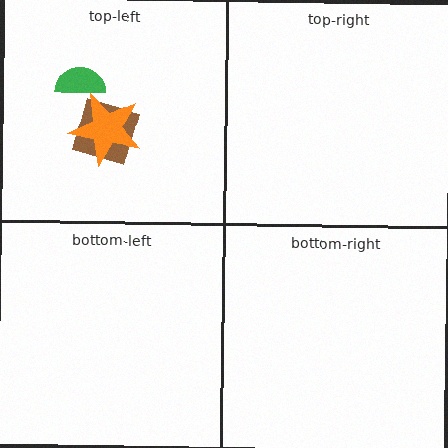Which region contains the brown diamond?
The top-left region.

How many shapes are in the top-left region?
3.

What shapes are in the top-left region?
The brown diamond, the orange star, the green semicircle.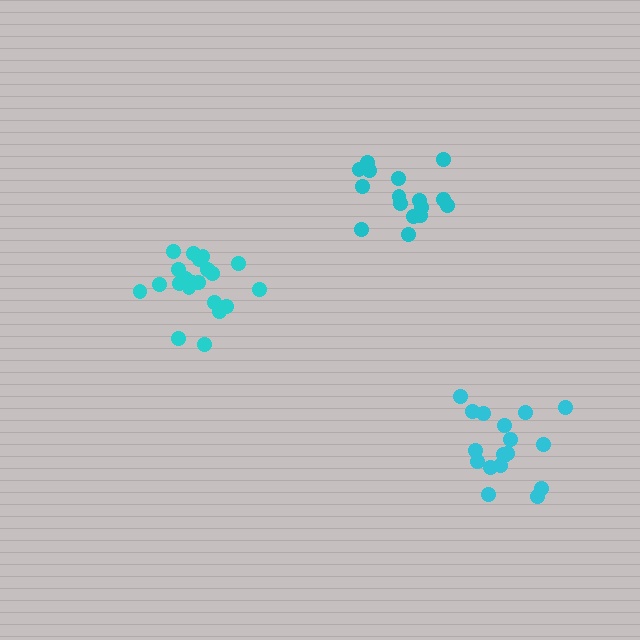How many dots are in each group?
Group 1: 16 dots, Group 2: 18 dots, Group 3: 21 dots (55 total).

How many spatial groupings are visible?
There are 3 spatial groupings.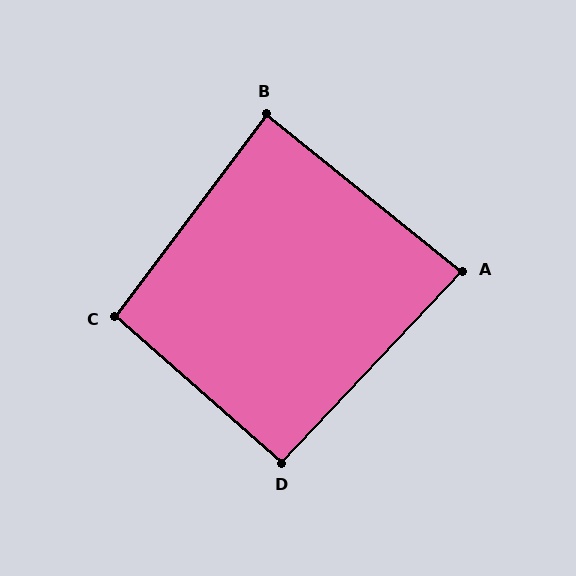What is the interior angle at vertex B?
Approximately 88 degrees (approximately right).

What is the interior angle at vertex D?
Approximately 92 degrees (approximately right).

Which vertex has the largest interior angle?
C, at approximately 94 degrees.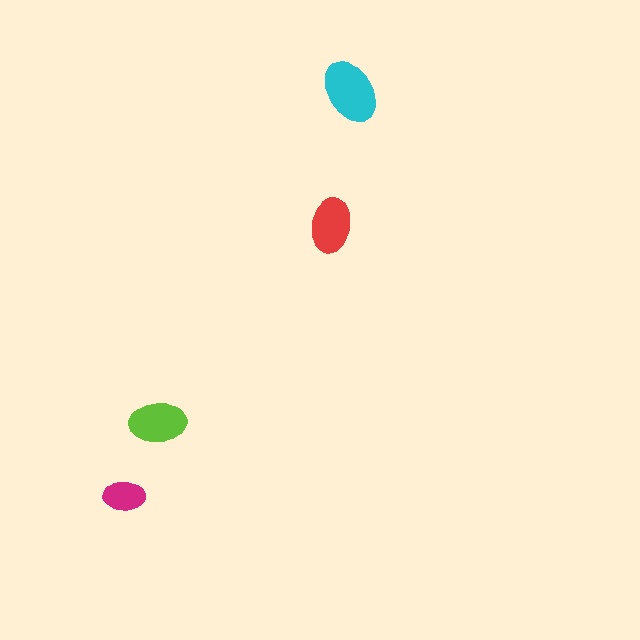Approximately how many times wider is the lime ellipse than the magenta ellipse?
About 1.5 times wider.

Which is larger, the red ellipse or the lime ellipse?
The lime one.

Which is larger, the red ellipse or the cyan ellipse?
The cyan one.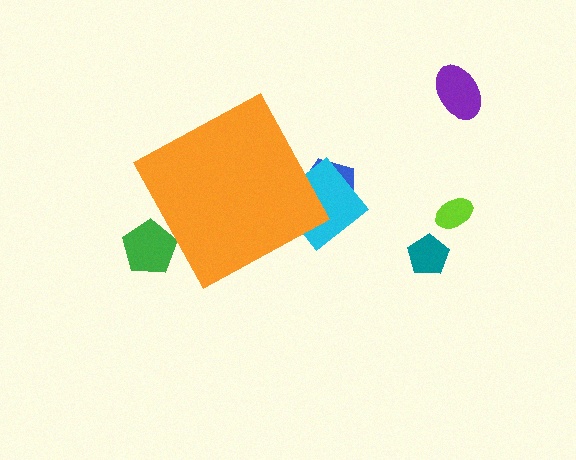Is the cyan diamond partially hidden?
Yes, the cyan diamond is partially hidden behind the orange diamond.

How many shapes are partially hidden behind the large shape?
3 shapes are partially hidden.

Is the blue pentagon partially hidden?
Yes, the blue pentagon is partially hidden behind the orange diamond.